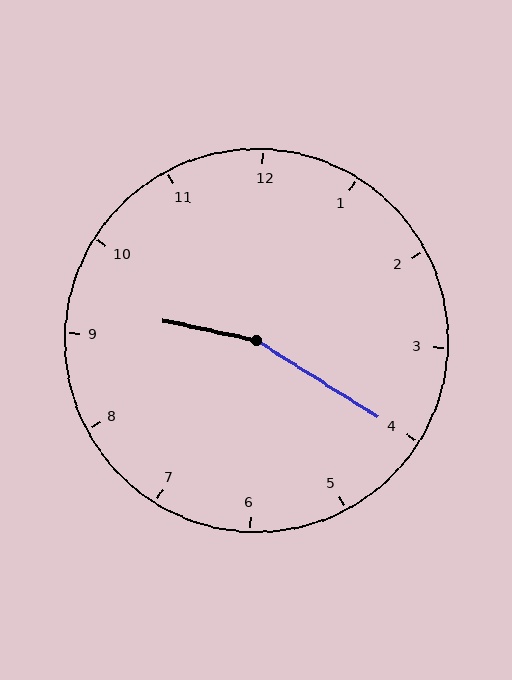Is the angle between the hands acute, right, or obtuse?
It is obtuse.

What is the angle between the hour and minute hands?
Approximately 160 degrees.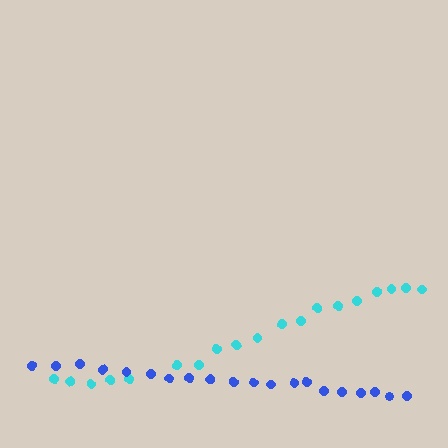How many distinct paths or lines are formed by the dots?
There are 2 distinct paths.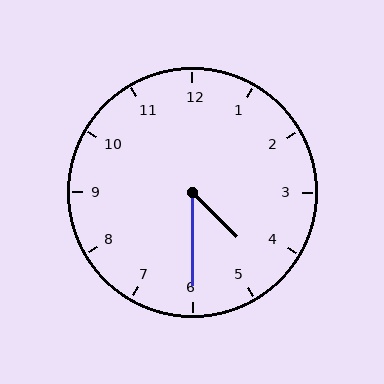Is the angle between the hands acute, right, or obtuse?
It is acute.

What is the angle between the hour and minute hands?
Approximately 45 degrees.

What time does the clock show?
4:30.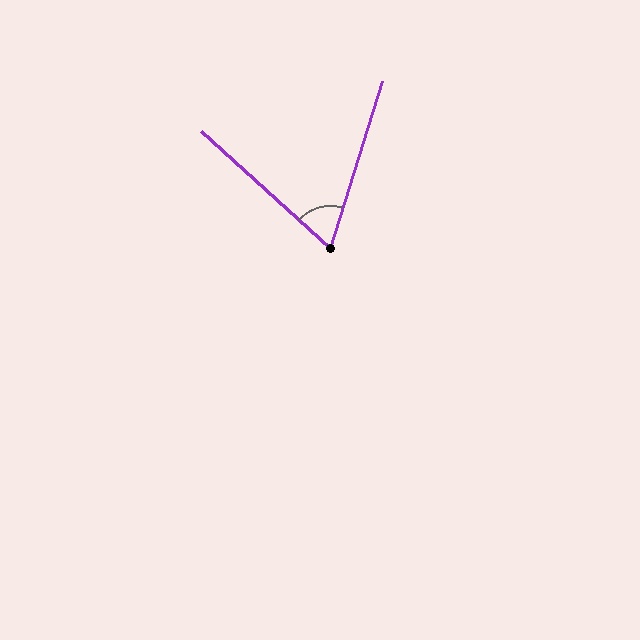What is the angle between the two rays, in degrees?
Approximately 65 degrees.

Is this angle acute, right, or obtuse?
It is acute.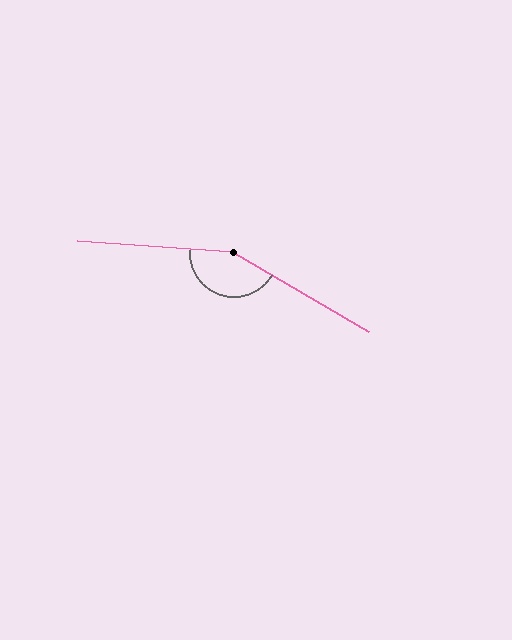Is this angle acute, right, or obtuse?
It is obtuse.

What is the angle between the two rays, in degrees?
Approximately 154 degrees.